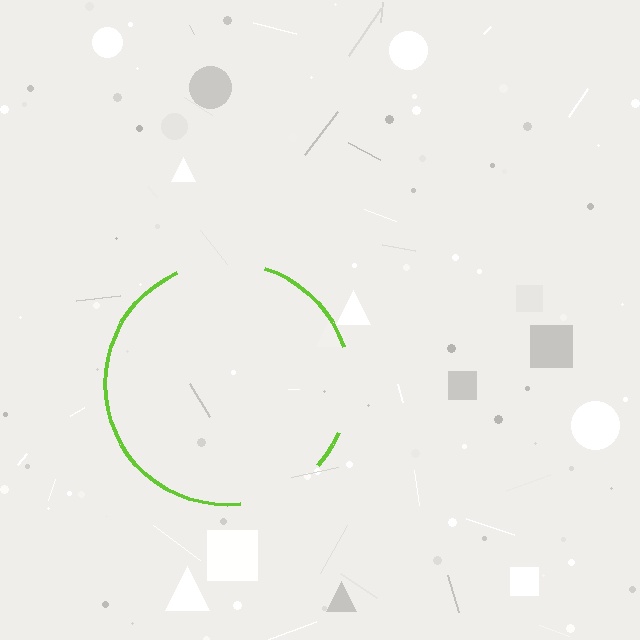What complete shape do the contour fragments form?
The contour fragments form a circle.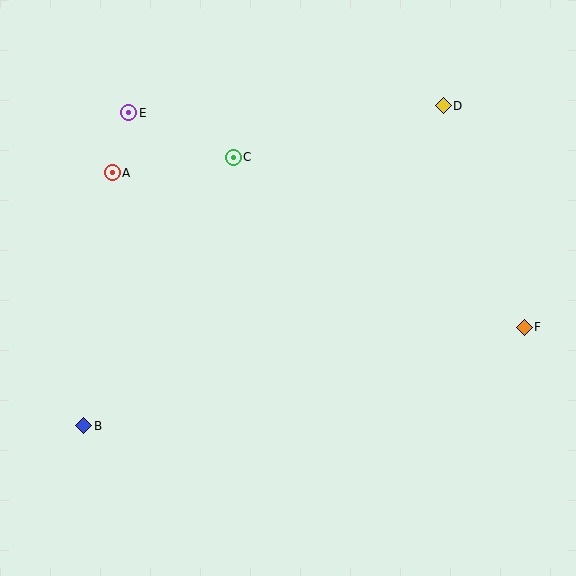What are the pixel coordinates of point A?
Point A is at (112, 173).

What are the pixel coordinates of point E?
Point E is at (129, 113).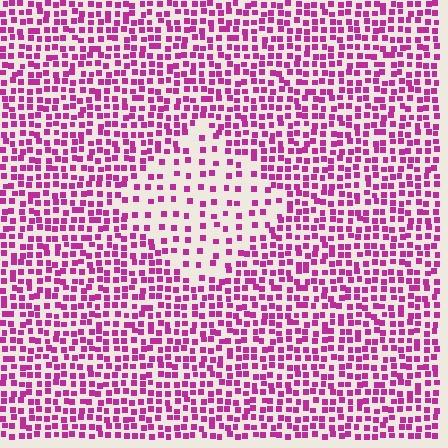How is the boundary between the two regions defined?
The boundary is defined by a change in element density (approximately 2.3x ratio). All elements are the same color, size, and shape.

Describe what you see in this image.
The image contains small magenta elements arranged at two different densities. A diamond-shaped region is visible where the elements are less densely packed than the surrounding area.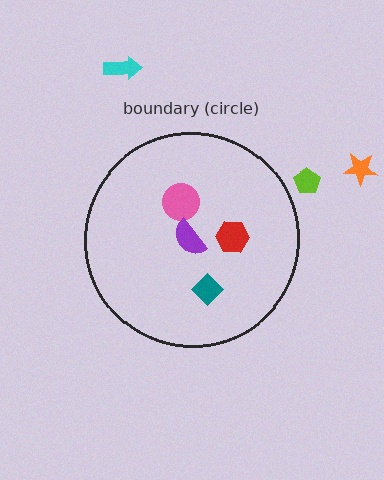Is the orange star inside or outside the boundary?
Outside.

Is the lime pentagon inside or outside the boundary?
Outside.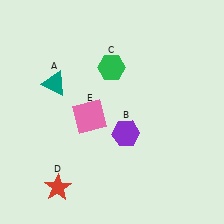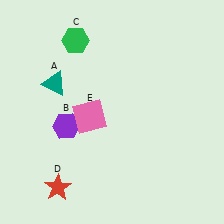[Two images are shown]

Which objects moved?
The objects that moved are: the purple hexagon (B), the green hexagon (C).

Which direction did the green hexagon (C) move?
The green hexagon (C) moved left.